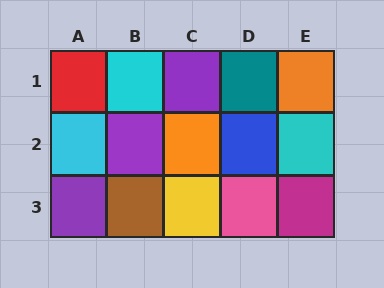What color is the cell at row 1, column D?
Teal.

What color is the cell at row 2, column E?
Cyan.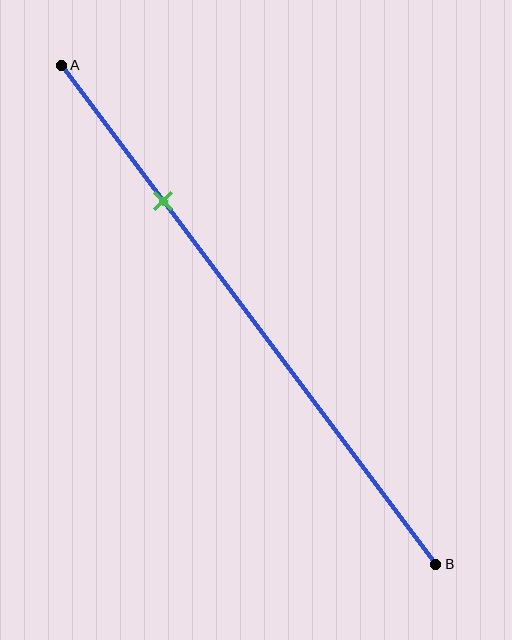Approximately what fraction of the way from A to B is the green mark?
The green mark is approximately 25% of the way from A to B.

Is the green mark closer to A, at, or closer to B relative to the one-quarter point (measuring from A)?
The green mark is approximately at the one-quarter point of segment AB.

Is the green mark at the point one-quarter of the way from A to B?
Yes, the mark is approximately at the one-quarter point.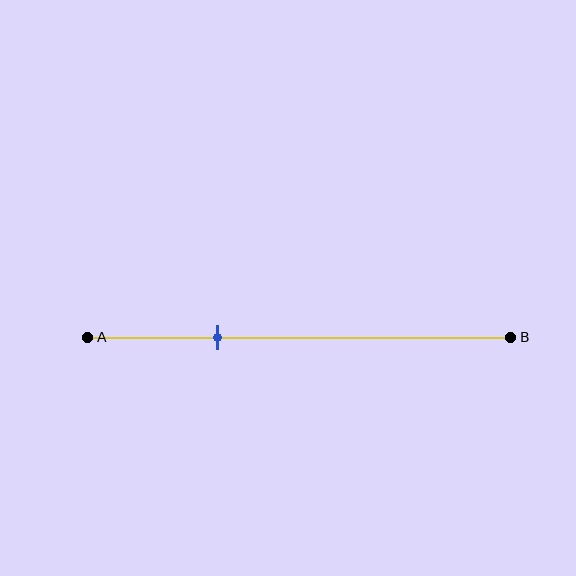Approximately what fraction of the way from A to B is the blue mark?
The blue mark is approximately 30% of the way from A to B.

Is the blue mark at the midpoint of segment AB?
No, the mark is at about 30% from A, not at the 50% midpoint.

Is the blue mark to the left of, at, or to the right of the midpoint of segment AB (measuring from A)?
The blue mark is to the left of the midpoint of segment AB.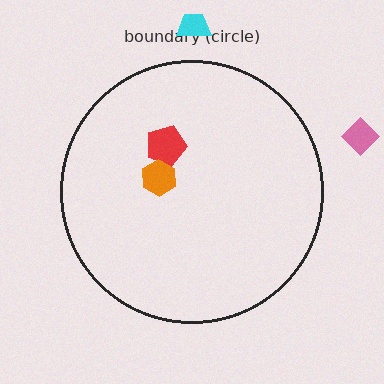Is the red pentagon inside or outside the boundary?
Inside.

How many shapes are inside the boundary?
2 inside, 2 outside.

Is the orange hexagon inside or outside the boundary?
Inside.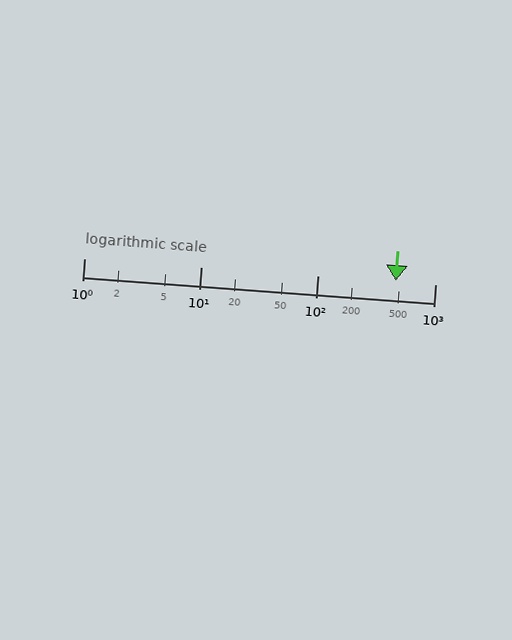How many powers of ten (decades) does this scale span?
The scale spans 3 decades, from 1 to 1000.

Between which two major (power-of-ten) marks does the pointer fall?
The pointer is between 100 and 1000.